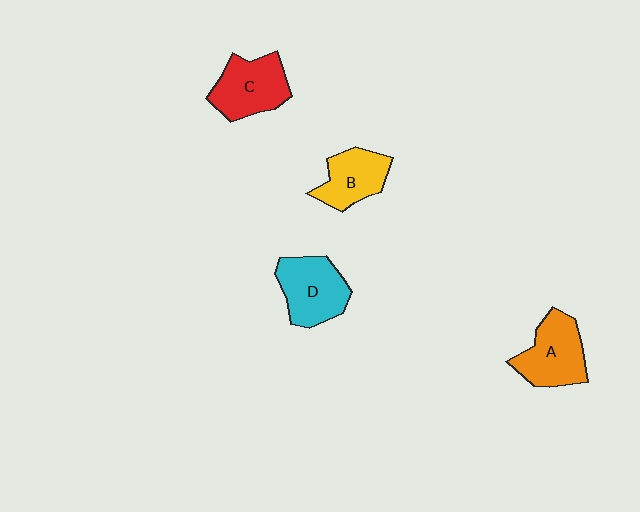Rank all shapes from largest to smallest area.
From largest to smallest: D (cyan), A (orange), C (red), B (yellow).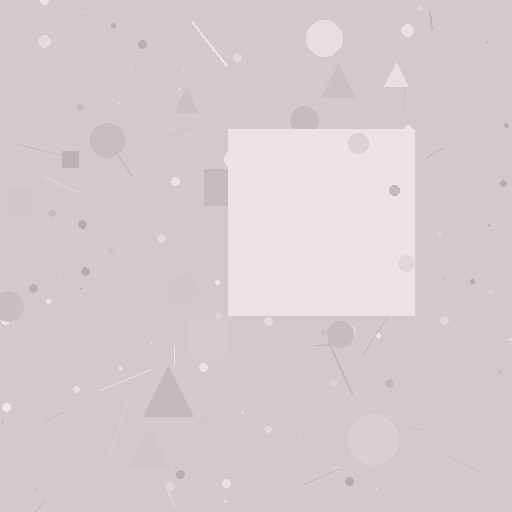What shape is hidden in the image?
A square is hidden in the image.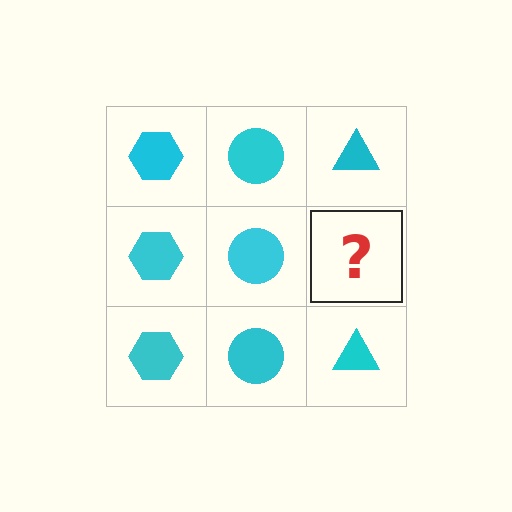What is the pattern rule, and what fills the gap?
The rule is that each column has a consistent shape. The gap should be filled with a cyan triangle.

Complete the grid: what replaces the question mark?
The question mark should be replaced with a cyan triangle.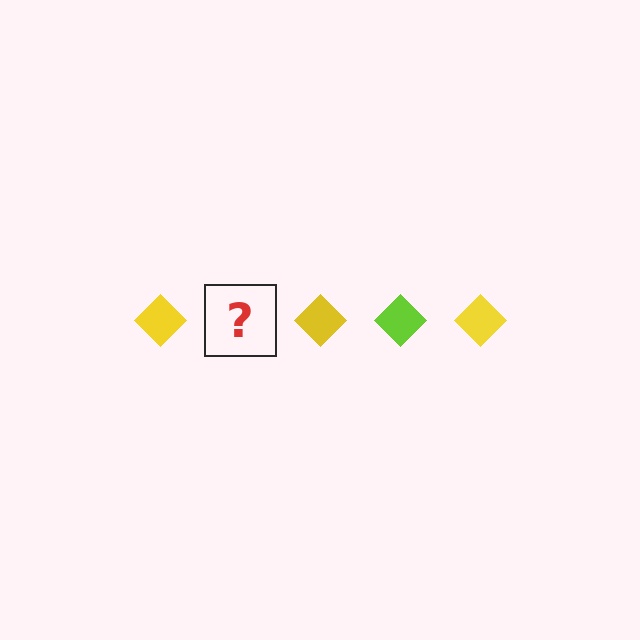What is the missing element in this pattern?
The missing element is a lime diamond.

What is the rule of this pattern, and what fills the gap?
The rule is that the pattern cycles through yellow, lime diamonds. The gap should be filled with a lime diamond.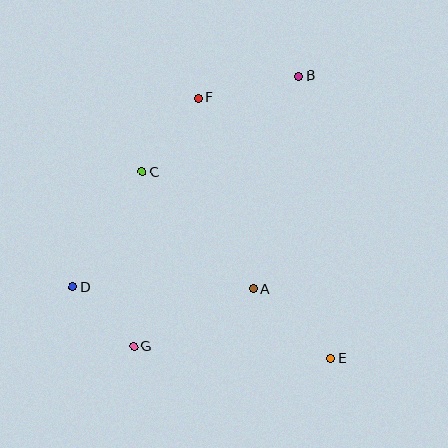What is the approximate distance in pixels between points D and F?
The distance between D and F is approximately 227 pixels.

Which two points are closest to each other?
Points D and G are closest to each other.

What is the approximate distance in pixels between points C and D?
The distance between C and D is approximately 135 pixels.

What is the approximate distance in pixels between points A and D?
The distance between A and D is approximately 181 pixels.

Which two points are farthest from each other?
Points B and G are farthest from each other.